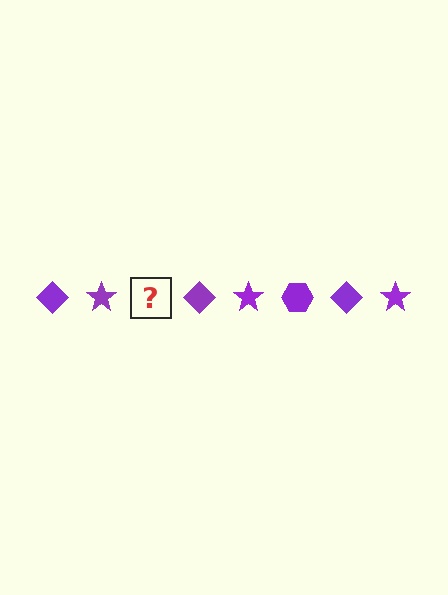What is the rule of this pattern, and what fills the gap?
The rule is that the pattern cycles through diamond, star, hexagon shapes in purple. The gap should be filled with a purple hexagon.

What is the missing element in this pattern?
The missing element is a purple hexagon.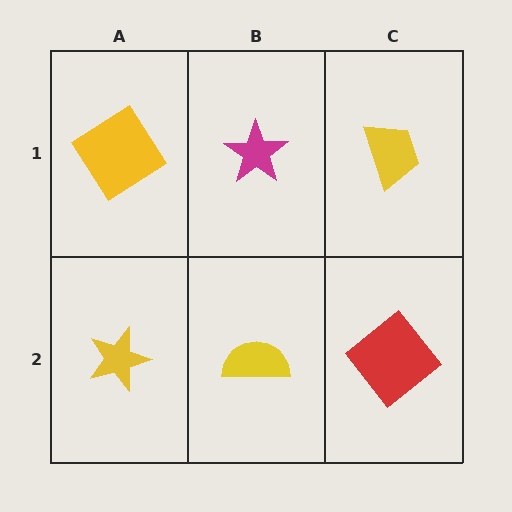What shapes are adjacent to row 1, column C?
A red diamond (row 2, column C), a magenta star (row 1, column B).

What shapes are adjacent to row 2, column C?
A yellow trapezoid (row 1, column C), a yellow semicircle (row 2, column B).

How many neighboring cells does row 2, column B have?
3.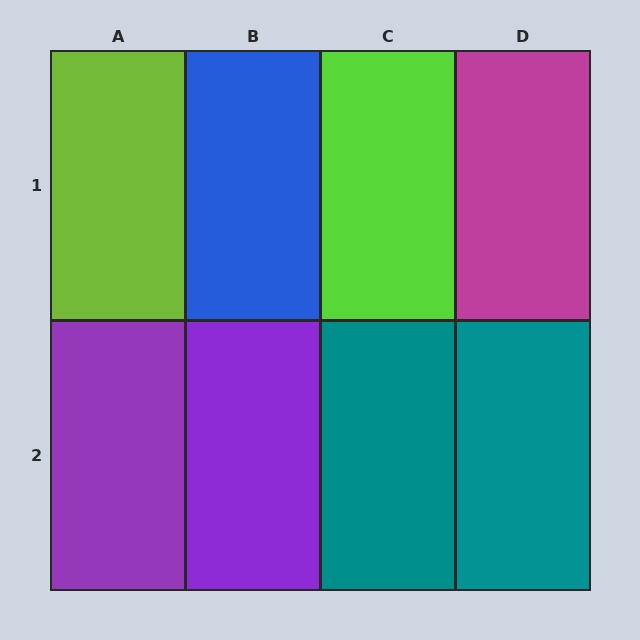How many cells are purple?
2 cells are purple.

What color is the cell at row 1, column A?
Lime.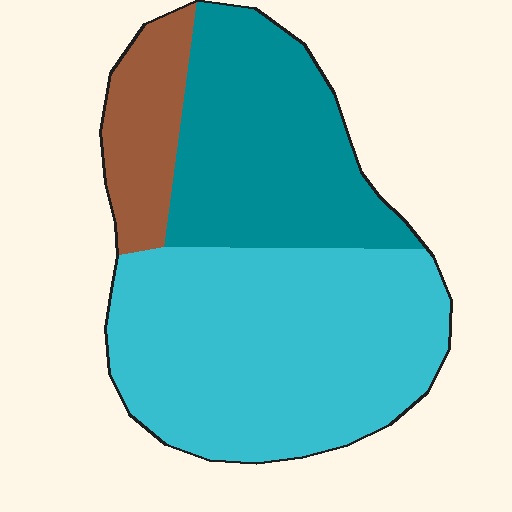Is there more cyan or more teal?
Cyan.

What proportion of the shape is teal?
Teal covers 34% of the shape.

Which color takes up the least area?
Brown, at roughly 15%.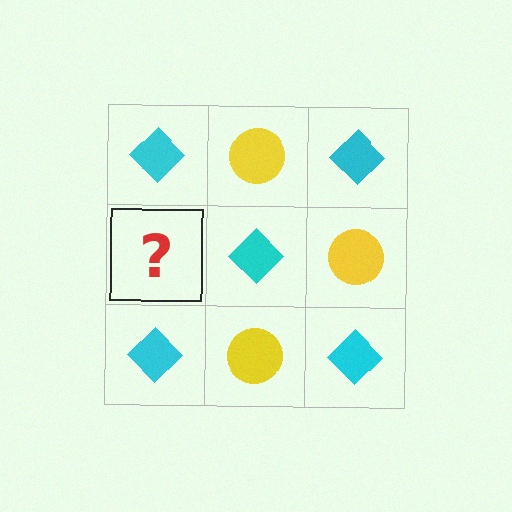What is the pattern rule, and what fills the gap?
The rule is that it alternates cyan diamond and yellow circle in a checkerboard pattern. The gap should be filled with a yellow circle.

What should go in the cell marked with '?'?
The missing cell should contain a yellow circle.